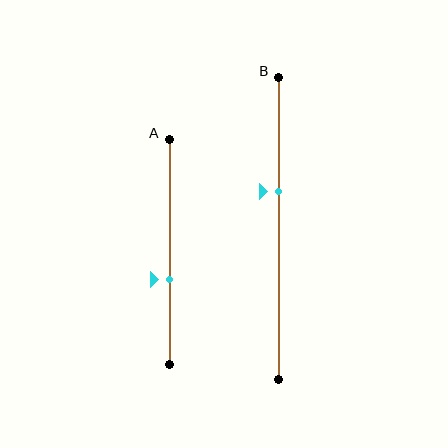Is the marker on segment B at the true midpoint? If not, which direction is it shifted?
No, the marker on segment B is shifted upward by about 12% of the segment length.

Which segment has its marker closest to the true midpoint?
Segment A has its marker closest to the true midpoint.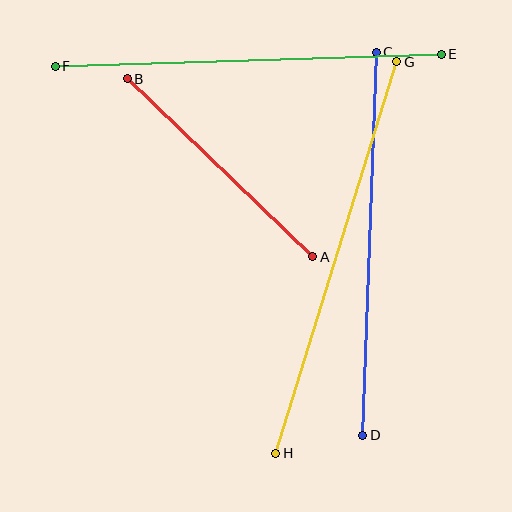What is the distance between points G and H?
The distance is approximately 410 pixels.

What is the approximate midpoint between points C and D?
The midpoint is at approximately (369, 244) pixels.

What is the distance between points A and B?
The distance is approximately 257 pixels.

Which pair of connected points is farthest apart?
Points G and H are farthest apart.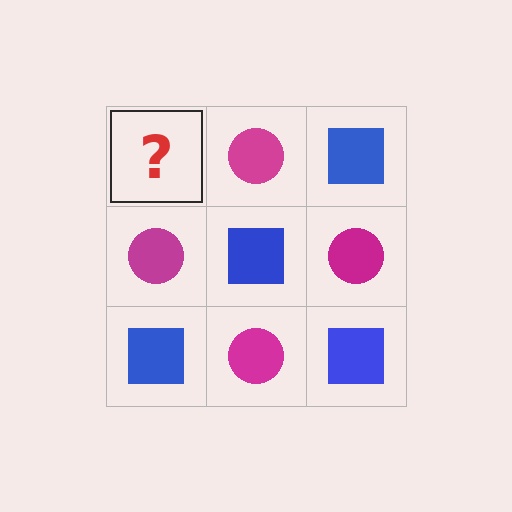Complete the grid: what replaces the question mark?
The question mark should be replaced with a blue square.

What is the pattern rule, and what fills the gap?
The rule is that it alternates blue square and magenta circle in a checkerboard pattern. The gap should be filled with a blue square.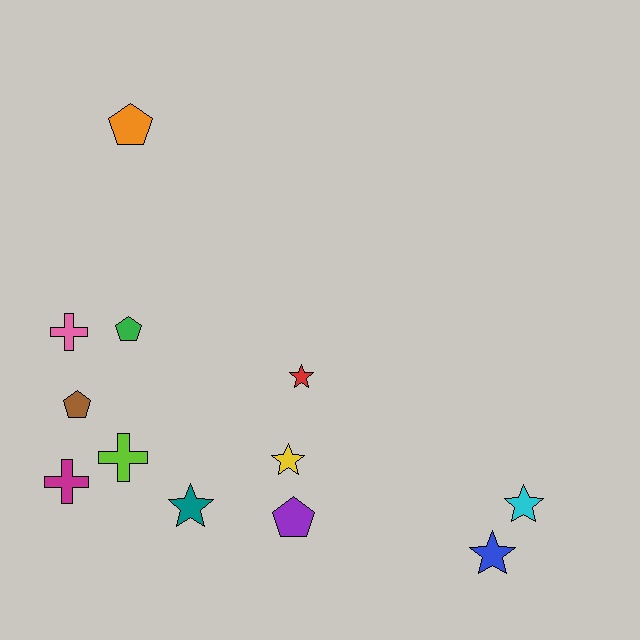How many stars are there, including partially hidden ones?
There are 5 stars.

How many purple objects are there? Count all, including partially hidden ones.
There is 1 purple object.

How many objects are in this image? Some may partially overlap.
There are 12 objects.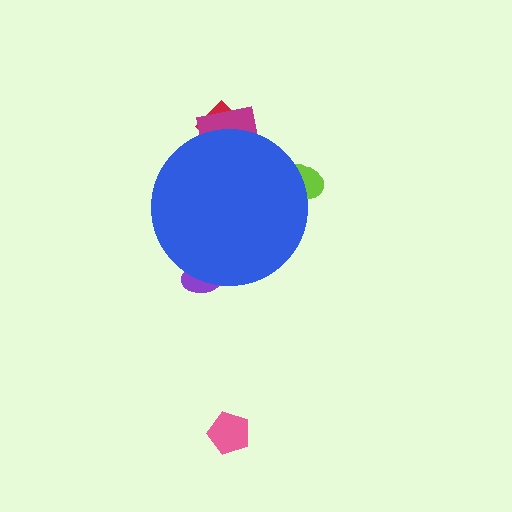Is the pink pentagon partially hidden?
No, the pink pentagon is fully visible.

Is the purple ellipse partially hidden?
Yes, the purple ellipse is partially hidden behind the blue circle.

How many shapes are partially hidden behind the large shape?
4 shapes are partially hidden.